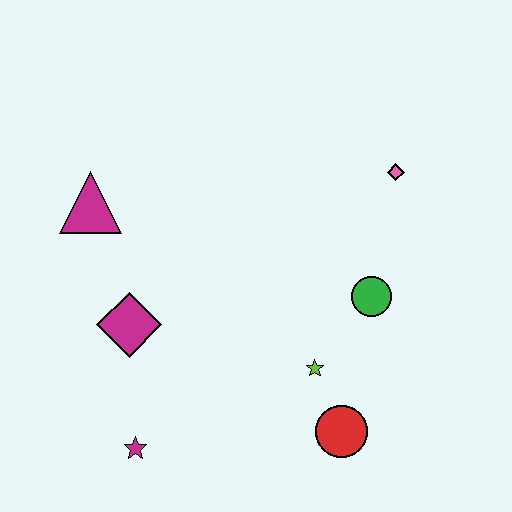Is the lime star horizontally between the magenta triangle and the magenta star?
No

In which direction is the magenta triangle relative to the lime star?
The magenta triangle is to the left of the lime star.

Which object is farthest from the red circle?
The magenta triangle is farthest from the red circle.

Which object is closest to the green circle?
The lime star is closest to the green circle.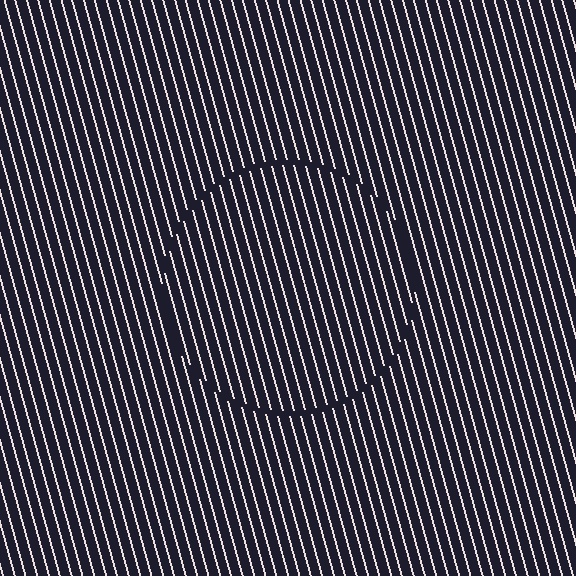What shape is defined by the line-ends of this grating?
An illusory circle. The interior of the shape contains the same grating, shifted by half a period — the contour is defined by the phase discontinuity where line-ends from the inner and outer gratings abut.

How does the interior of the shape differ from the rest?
The interior of the shape contains the same grating, shifted by half a period — the contour is defined by the phase discontinuity where line-ends from the inner and outer gratings abut.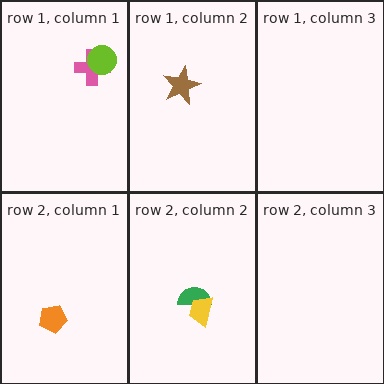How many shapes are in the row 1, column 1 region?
2.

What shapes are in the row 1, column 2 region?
The brown star.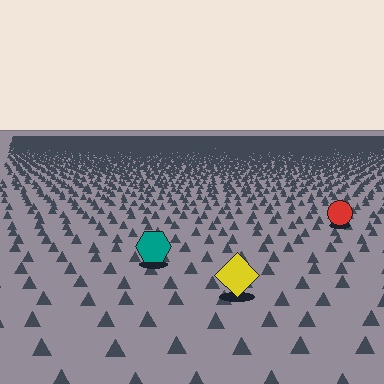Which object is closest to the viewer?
The yellow diamond is closest. The texture marks near it are larger and more spread out.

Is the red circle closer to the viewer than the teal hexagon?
No. The teal hexagon is closer — you can tell from the texture gradient: the ground texture is coarser near it.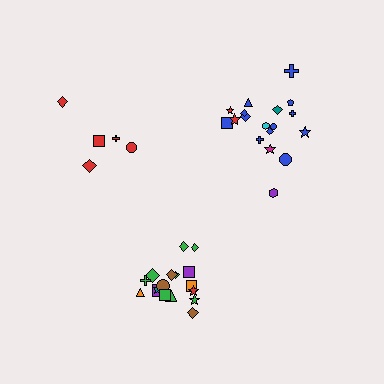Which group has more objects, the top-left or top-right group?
The top-right group.